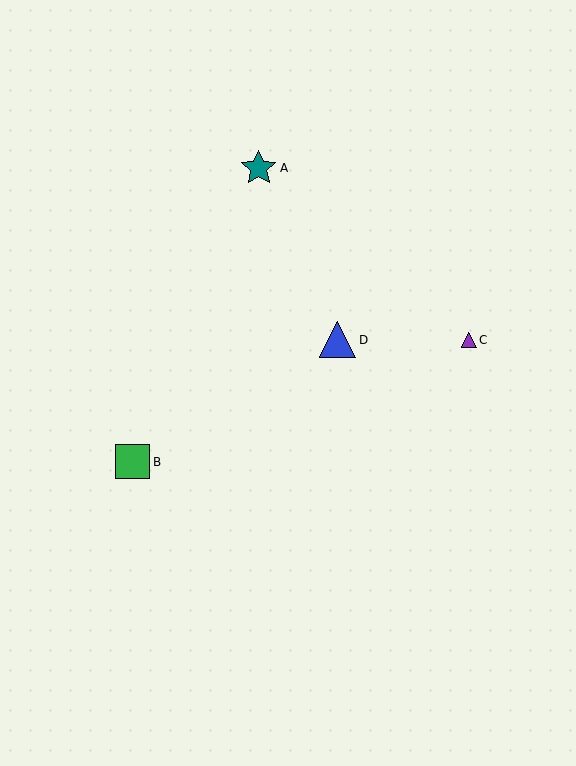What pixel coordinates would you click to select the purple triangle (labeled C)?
Click at (469, 340) to select the purple triangle C.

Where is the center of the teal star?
The center of the teal star is at (259, 168).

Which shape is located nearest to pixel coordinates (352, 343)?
The blue triangle (labeled D) at (338, 340) is nearest to that location.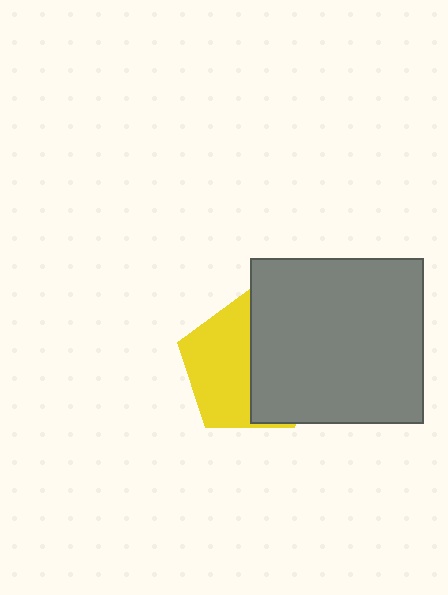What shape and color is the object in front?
The object in front is a gray rectangle.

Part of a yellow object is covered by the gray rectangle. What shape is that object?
It is a pentagon.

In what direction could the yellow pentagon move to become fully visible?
The yellow pentagon could move left. That would shift it out from behind the gray rectangle entirely.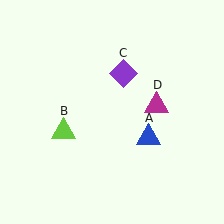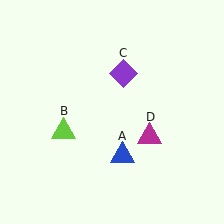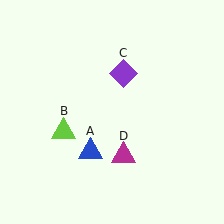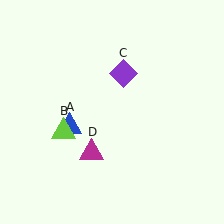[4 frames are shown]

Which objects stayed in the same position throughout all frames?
Lime triangle (object B) and purple diamond (object C) remained stationary.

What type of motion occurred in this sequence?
The blue triangle (object A), magenta triangle (object D) rotated clockwise around the center of the scene.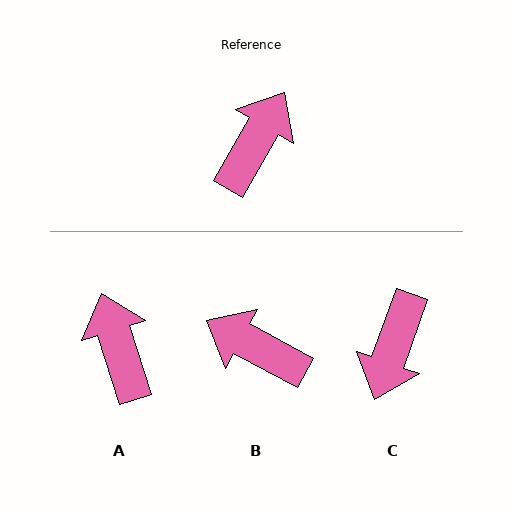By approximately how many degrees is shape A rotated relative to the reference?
Approximately 48 degrees counter-clockwise.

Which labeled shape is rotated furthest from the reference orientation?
C, about 169 degrees away.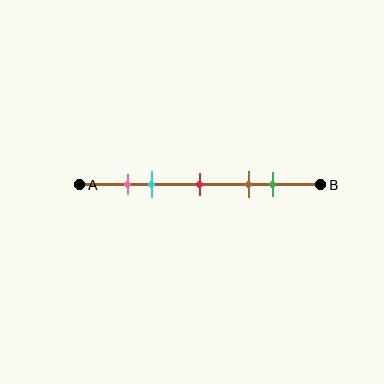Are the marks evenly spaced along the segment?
No, the marks are not evenly spaced.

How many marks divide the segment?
There are 5 marks dividing the segment.